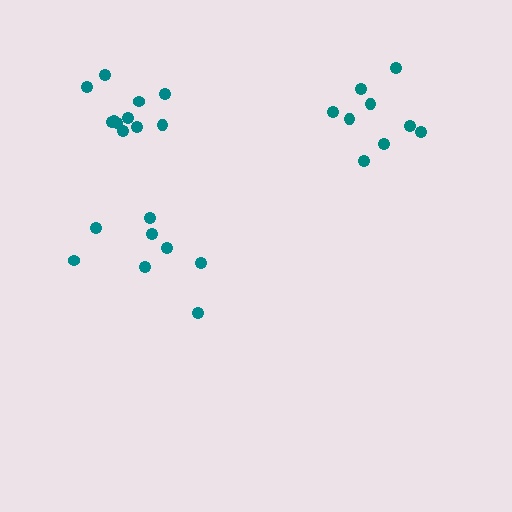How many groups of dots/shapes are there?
There are 3 groups.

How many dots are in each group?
Group 1: 9 dots, Group 2: 8 dots, Group 3: 11 dots (28 total).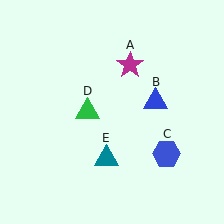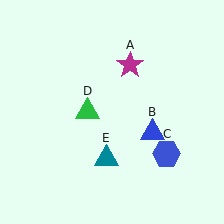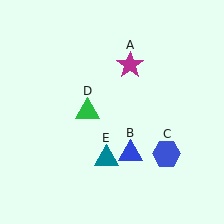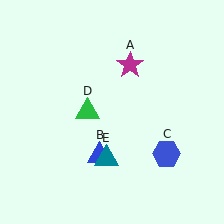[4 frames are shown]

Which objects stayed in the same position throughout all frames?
Magenta star (object A) and blue hexagon (object C) and green triangle (object D) and teal triangle (object E) remained stationary.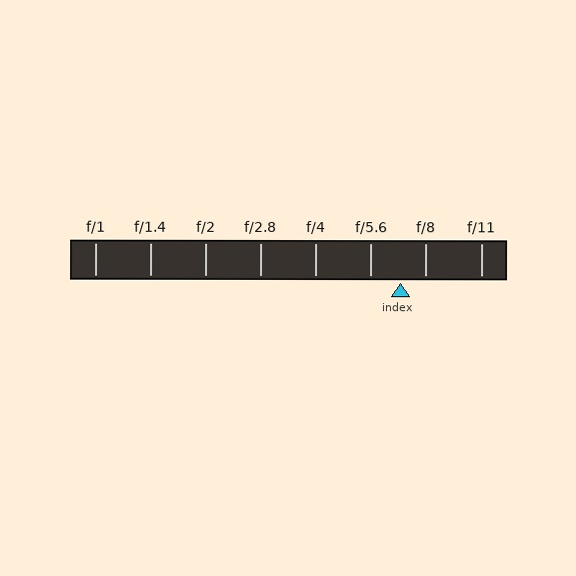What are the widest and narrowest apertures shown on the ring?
The widest aperture shown is f/1 and the narrowest is f/11.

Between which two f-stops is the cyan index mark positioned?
The index mark is between f/5.6 and f/8.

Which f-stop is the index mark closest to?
The index mark is closest to f/8.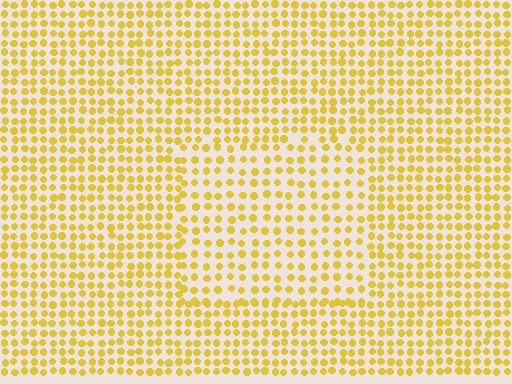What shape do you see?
I see a rectangle.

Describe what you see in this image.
The image contains small yellow elements arranged at two different densities. A rectangle-shaped region is visible where the elements are less densely packed than the surrounding area.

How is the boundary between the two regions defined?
The boundary is defined by a change in element density (approximately 1.5x ratio). All elements are the same color, size, and shape.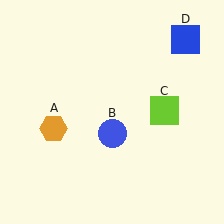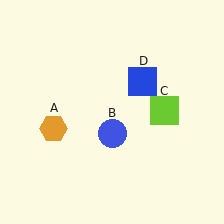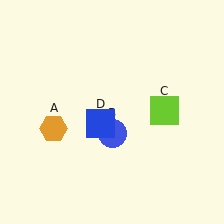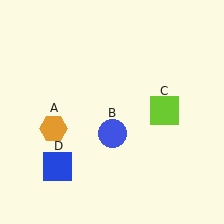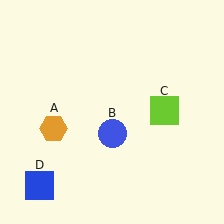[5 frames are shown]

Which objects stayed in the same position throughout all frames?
Orange hexagon (object A) and blue circle (object B) and lime square (object C) remained stationary.